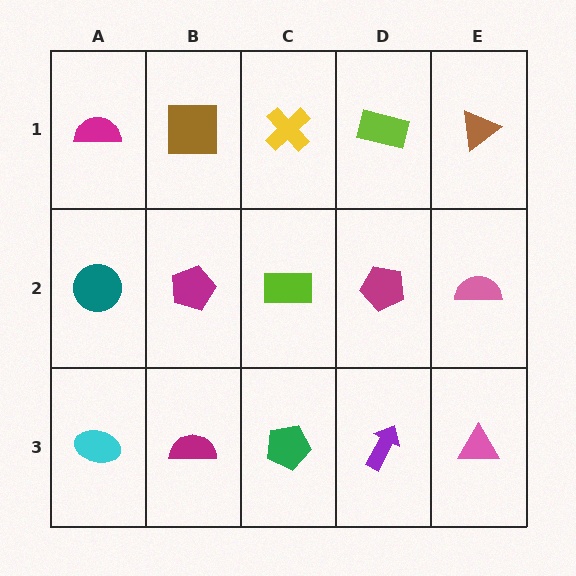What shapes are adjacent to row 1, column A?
A teal circle (row 2, column A), a brown square (row 1, column B).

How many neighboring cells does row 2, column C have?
4.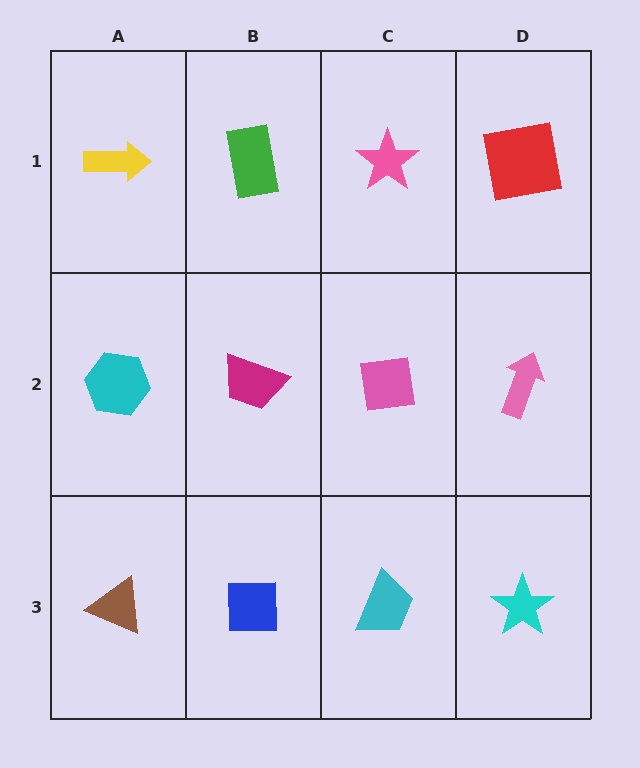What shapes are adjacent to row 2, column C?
A pink star (row 1, column C), a cyan trapezoid (row 3, column C), a magenta trapezoid (row 2, column B), a pink arrow (row 2, column D).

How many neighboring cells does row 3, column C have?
3.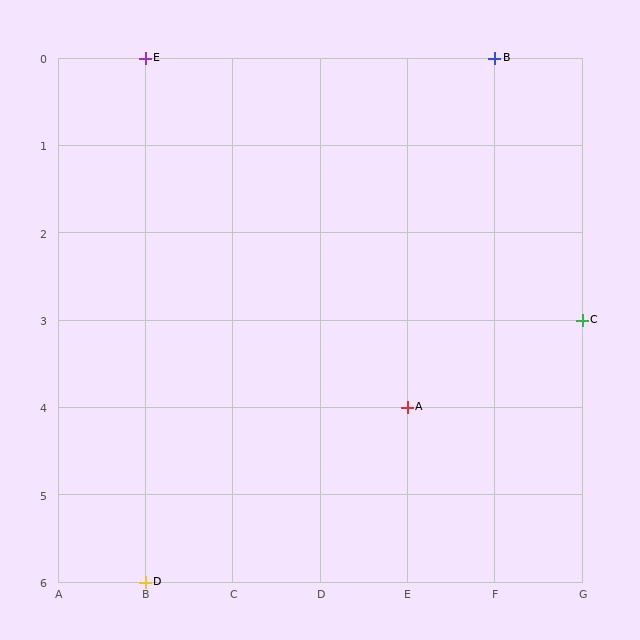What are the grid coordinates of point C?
Point C is at grid coordinates (G, 3).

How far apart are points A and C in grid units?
Points A and C are 2 columns and 1 row apart (about 2.2 grid units diagonally).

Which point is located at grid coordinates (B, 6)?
Point D is at (B, 6).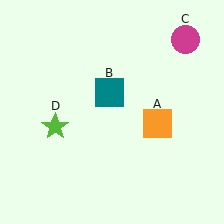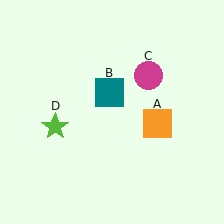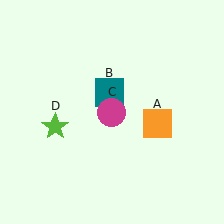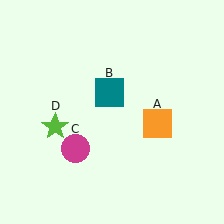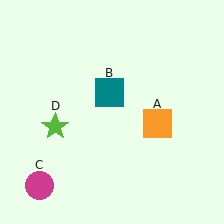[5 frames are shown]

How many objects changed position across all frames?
1 object changed position: magenta circle (object C).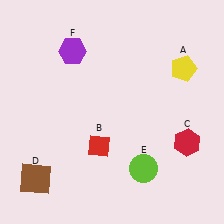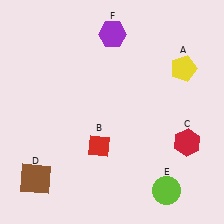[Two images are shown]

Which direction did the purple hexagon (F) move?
The purple hexagon (F) moved right.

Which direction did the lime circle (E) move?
The lime circle (E) moved right.